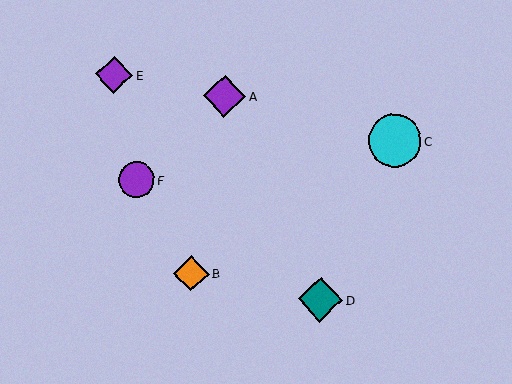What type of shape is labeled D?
Shape D is a teal diamond.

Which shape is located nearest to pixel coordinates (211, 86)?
The purple diamond (labeled A) at (225, 96) is nearest to that location.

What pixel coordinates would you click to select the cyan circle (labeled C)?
Click at (395, 141) to select the cyan circle C.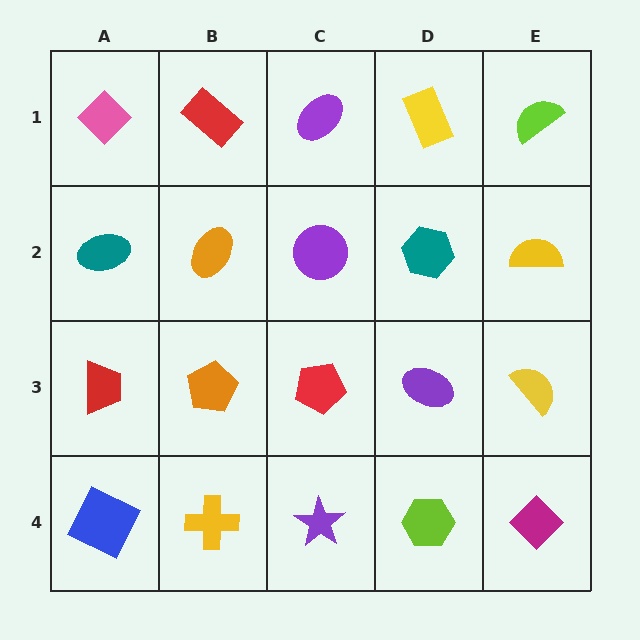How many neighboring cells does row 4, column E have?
2.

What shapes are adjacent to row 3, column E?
A yellow semicircle (row 2, column E), a magenta diamond (row 4, column E), a purple ellipse (row 3, column D).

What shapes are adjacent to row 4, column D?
A purple ellipse (row 3, column D), a purple star (row 4, column C), a magenta diamond (row 4, column E).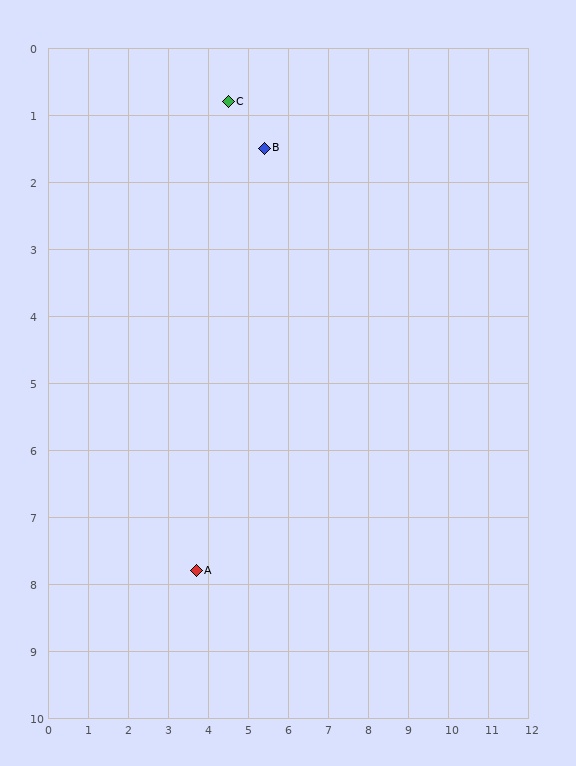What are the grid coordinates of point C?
Point C is at approximately (4.5, 0.8).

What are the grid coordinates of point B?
Point B is at approximately (5.4, 1.5).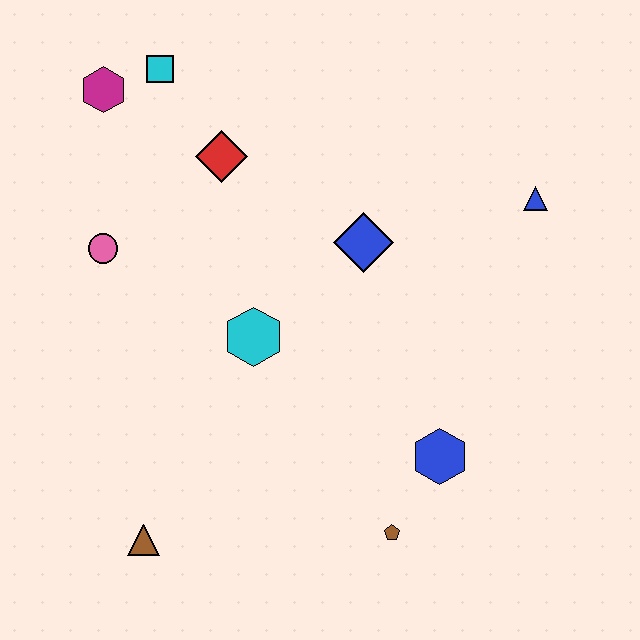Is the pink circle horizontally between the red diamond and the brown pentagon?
No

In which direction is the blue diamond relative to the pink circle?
The blue diamond is to the right of the pink circle.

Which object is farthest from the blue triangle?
The brown triangle is farthest from the blue triangle.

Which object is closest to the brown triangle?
The cyan hexagon is closest to the brown triangle.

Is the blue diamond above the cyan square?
No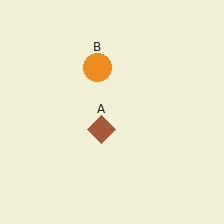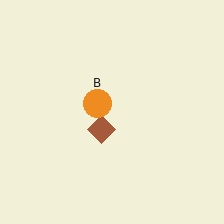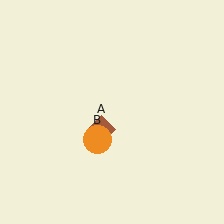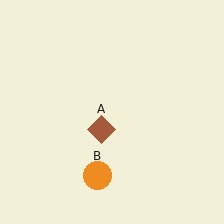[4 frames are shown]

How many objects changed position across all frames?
1 object changed position: orange circle (object B).